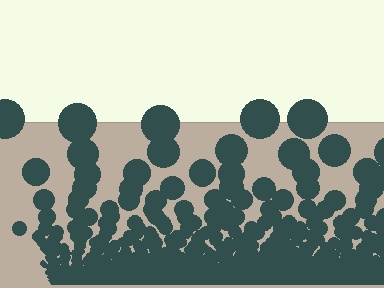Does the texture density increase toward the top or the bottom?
Density increases toward the bottom.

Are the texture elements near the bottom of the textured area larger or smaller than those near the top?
Smaller. The gradient is inverted — elements near the bottom are smaller and denser.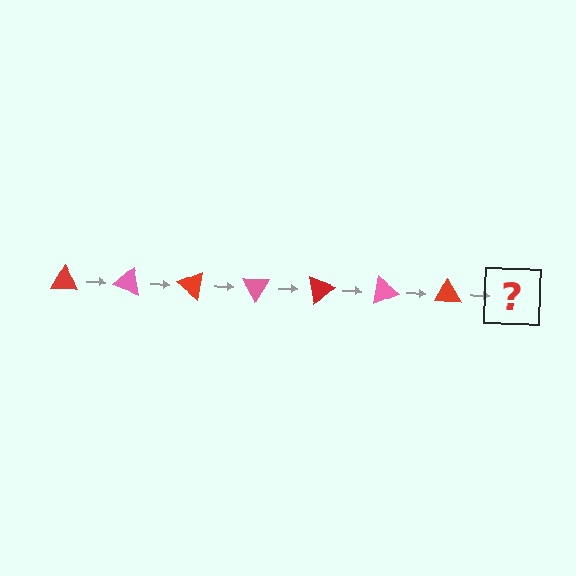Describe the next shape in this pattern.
It should be a pink triangle, rotated 140 degrees from the start.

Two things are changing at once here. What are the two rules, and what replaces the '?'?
The two rules are that it rotates 20 degrees each step and the color cycles through red and pink. The '?' should be a pink triangle, rotated 140 degrees from the start.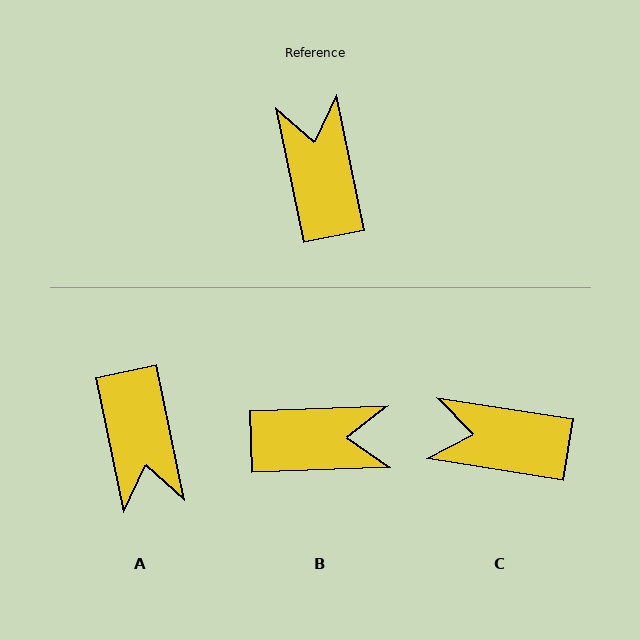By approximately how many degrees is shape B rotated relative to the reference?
Approximately 100 degrees clockwise.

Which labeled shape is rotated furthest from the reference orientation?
A, about 180 degrees away.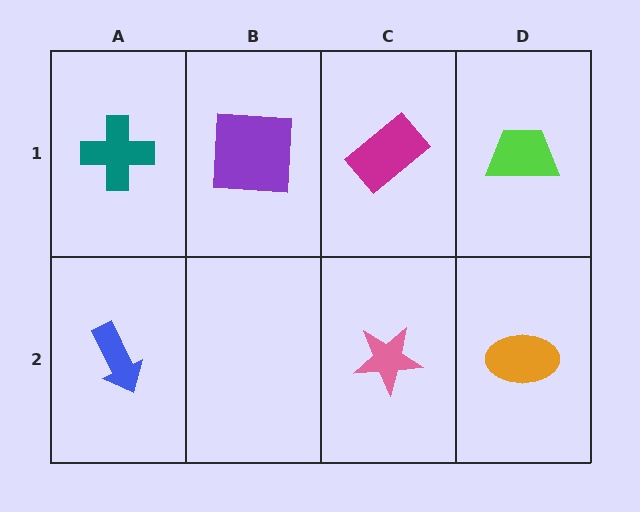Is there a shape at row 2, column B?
No, that cell is empty.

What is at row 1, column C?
A magenta rectangle.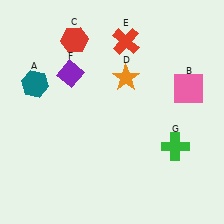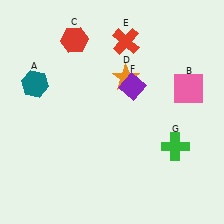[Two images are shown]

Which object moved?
The purple diamond (F) moved right.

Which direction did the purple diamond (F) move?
The purple diamond (F) moved right.